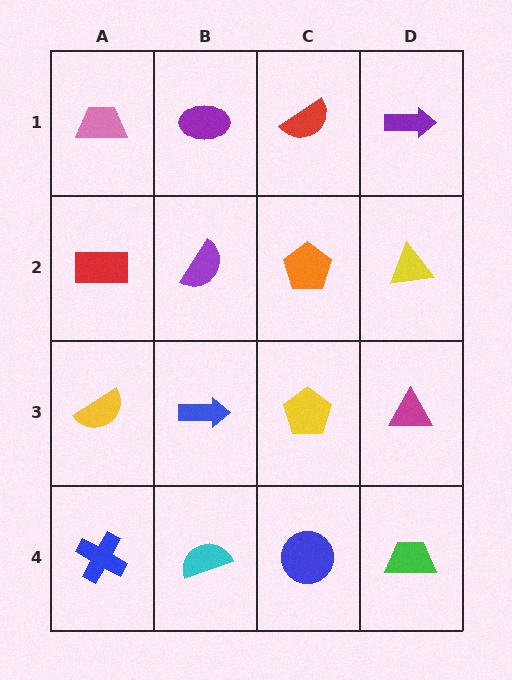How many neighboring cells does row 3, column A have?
3.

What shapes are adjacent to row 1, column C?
An orange pentagon (row 2, column C), a purple ellipse (row 1, column B), a purple arrow (row 1, column D).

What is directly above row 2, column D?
A purple arrow.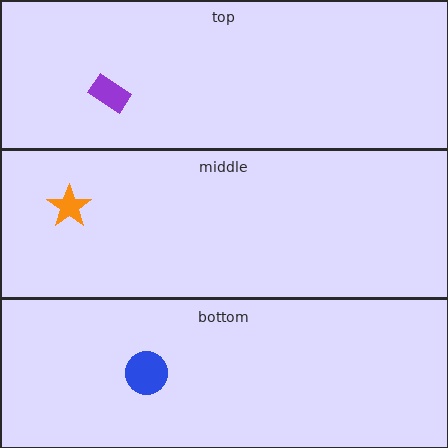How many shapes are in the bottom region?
1.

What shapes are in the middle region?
The orange star.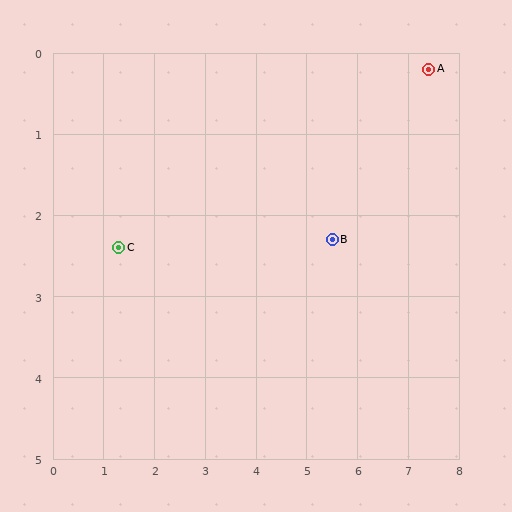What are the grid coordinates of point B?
Point B is at approximately (5.5, 2.3).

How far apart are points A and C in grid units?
Points A and C are about 6.5 grid units apart.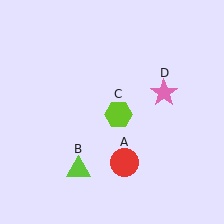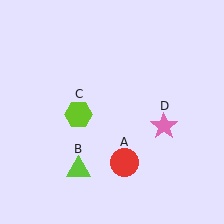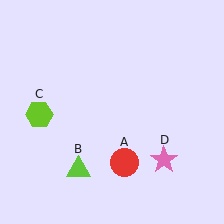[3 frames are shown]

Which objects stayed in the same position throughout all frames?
Red circle (object A) and lime triangle (object B) remained stationary.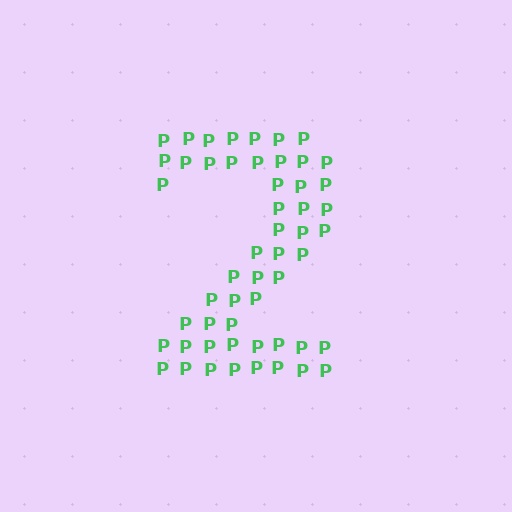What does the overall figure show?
The overall figure shows the digit 2.